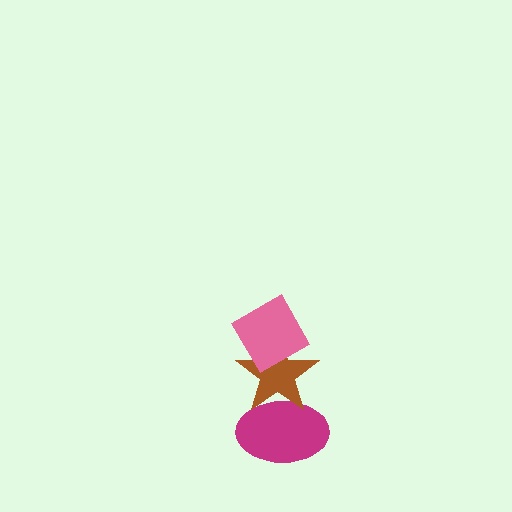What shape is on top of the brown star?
The pink diamond is on top of the brown star.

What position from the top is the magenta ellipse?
The magenta ellipse is 3rd from the top.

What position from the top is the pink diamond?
The pink diamond is 1st from the top.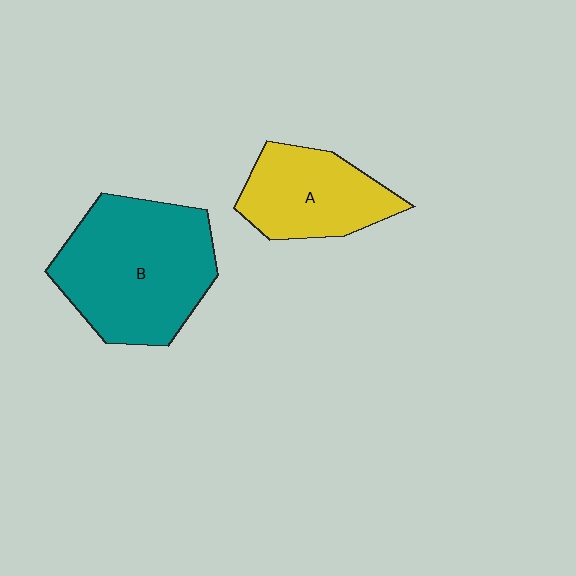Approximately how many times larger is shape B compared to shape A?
Approximately 1.6 times.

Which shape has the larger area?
Shape B (teal).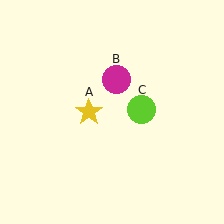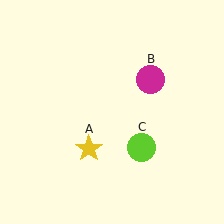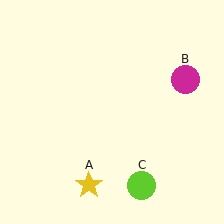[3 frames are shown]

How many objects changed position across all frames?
3 objects changed position: yellow star (object A), magenta circle (object B), lime circle (object C).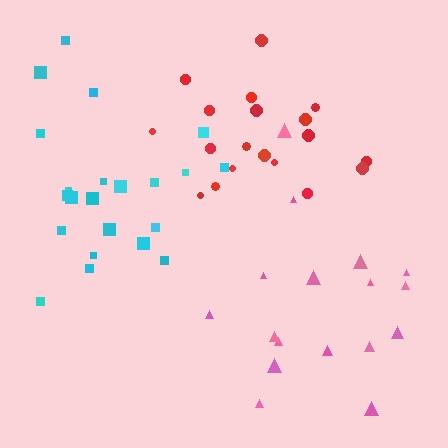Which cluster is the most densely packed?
Red.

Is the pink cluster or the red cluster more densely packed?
Red.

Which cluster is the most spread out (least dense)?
Pink.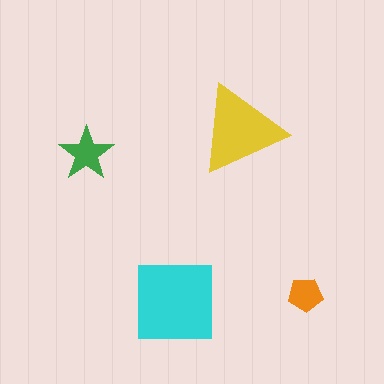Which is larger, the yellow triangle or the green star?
The yellow triangle.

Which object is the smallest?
The orange pentagon.